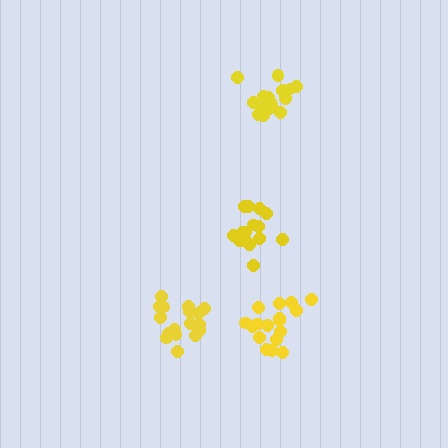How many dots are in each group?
Group 1: 17 dots, Group 2: 16 dots, Group 3: 17 dots, Group 4: 16 dots (66 total).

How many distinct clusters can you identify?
There are 4 distinct clusters.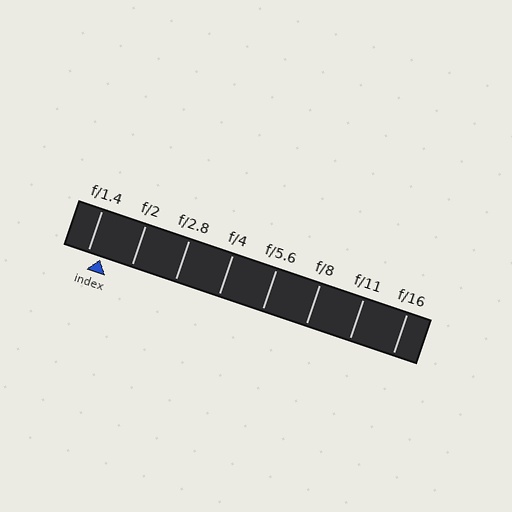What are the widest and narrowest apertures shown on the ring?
The widest aperture shown is f/1.4 and the narrowest is f/16.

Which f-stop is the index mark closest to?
The index mark is closest to f/1.4.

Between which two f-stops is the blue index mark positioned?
The index mark is between f/1.4 and f/2.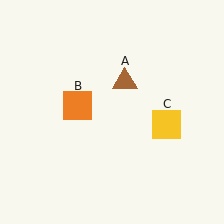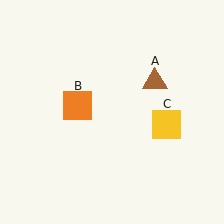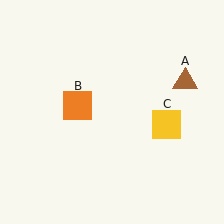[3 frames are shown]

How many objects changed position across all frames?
1 object changed position: brown triangle (object A).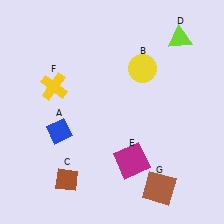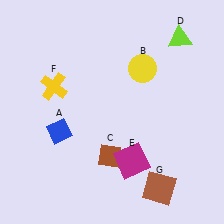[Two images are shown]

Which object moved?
The brown diamond (C) moved right.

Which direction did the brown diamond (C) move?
The brown diamond (C) moved right.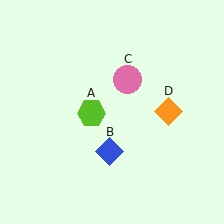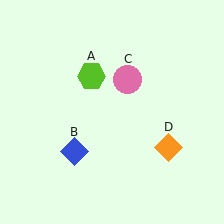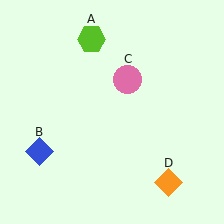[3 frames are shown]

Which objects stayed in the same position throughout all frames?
Pink circle (object C) remained stationary.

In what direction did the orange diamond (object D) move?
The orange diamond (object D) moved down.